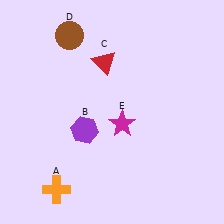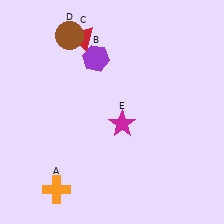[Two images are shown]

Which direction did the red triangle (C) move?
The red triangle (C) moved up.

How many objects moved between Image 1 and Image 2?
2 objects moved between the two images.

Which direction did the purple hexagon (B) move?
The purple hexagon (B) moved up.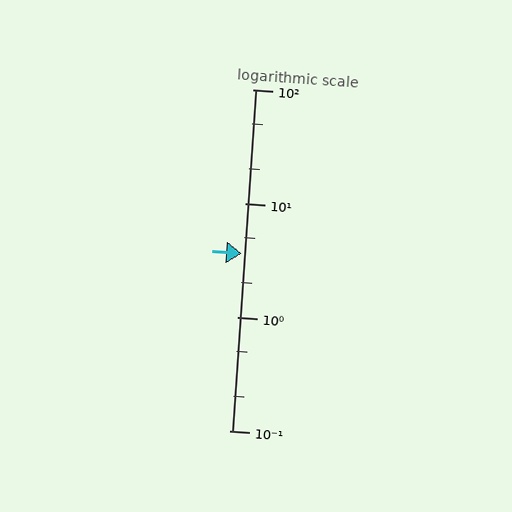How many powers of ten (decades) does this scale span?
The scale spans 3 decades, from 0.1 to 100.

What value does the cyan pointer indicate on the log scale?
The pointer indicates approximately 3.6.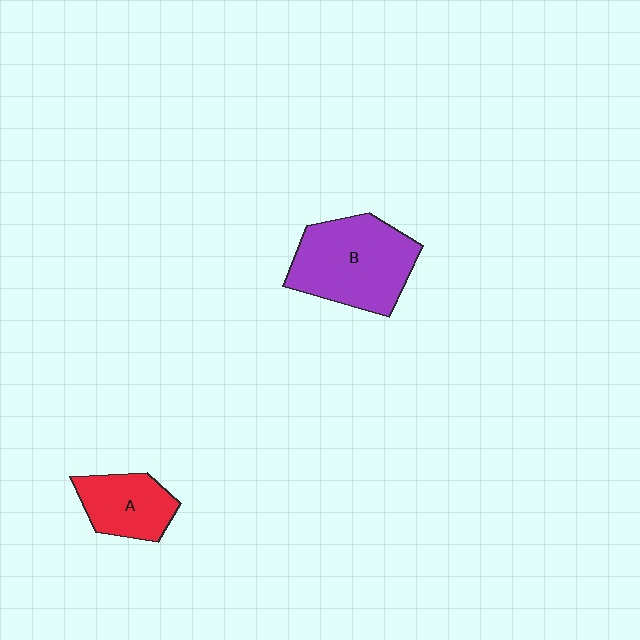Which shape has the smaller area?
Shape A (red).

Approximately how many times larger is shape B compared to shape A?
Approximately 1.8 times.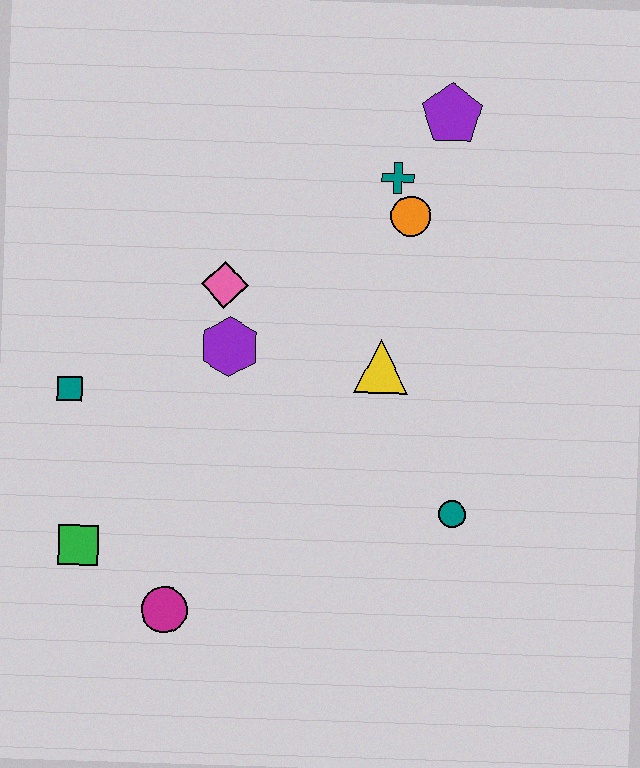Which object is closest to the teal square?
The green square is closest to the teal square.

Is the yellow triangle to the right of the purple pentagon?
No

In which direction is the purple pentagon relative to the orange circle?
The purple pentagon is above the orange circle.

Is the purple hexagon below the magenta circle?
No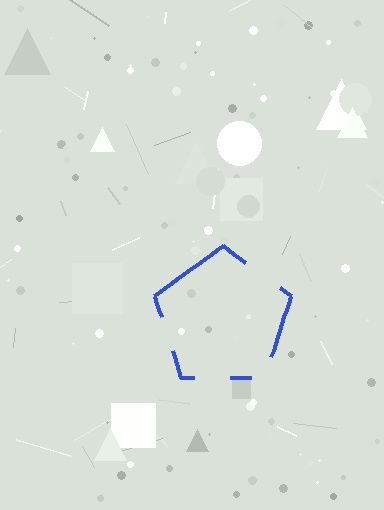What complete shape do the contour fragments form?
The contour fragments form a pentagon.